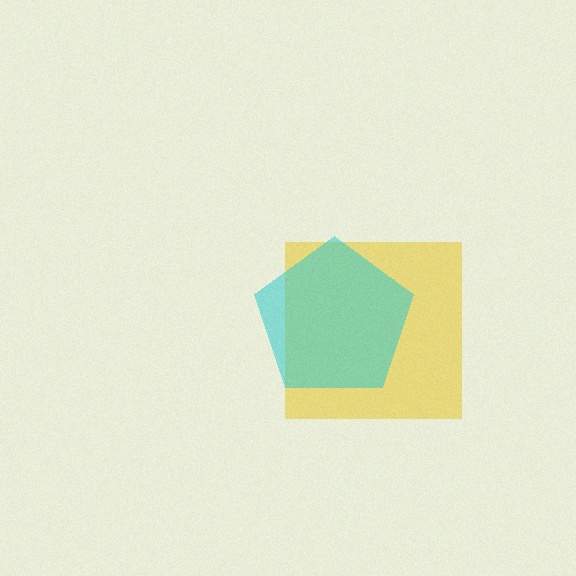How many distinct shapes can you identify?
There are 2 distinct shapes: a yellow square, a cyan pentagon.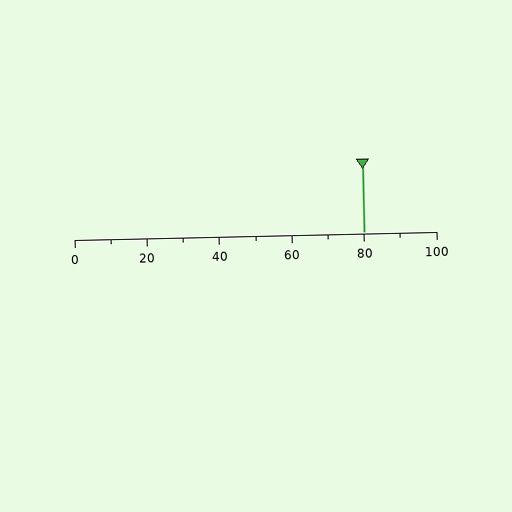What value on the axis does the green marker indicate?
The marker indicates approximately 80.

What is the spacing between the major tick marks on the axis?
The major ticks are spaced 20 apart.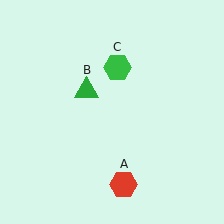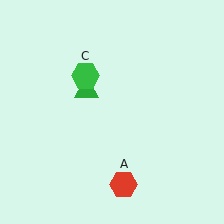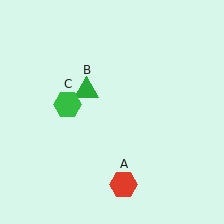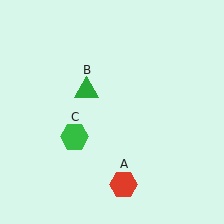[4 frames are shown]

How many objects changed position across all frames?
1 object changed position: green hexagon (object C).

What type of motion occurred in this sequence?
The green hexagon (object C) rotated counterclockwise around the center of the scene.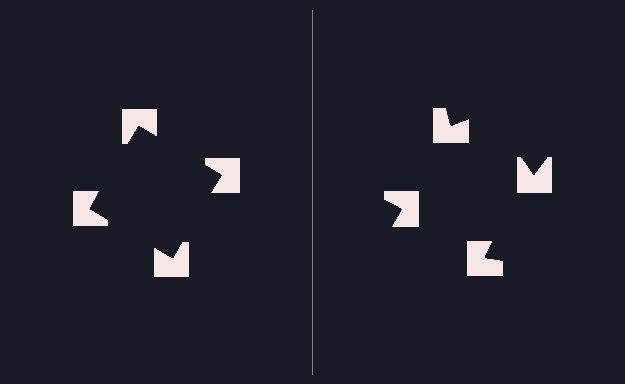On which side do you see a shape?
An illusory square appears on the left side. On the right side the wedge cuts are rotated, so no coherent shape forms.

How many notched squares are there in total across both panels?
8 — 4 on each side.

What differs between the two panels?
The notched squares are positioned identically on both sides; only the wedge orientations differ. On the left they align to a square; on the right they are misaligned.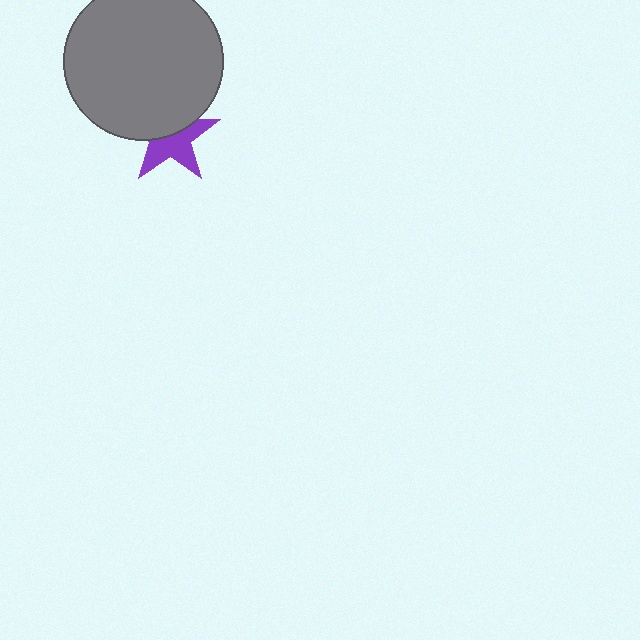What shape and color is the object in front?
The object in front is a gray circle.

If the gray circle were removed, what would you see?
You would see the complete purple star.